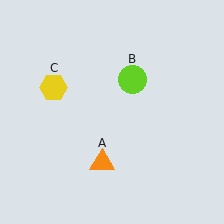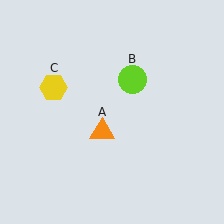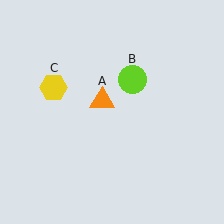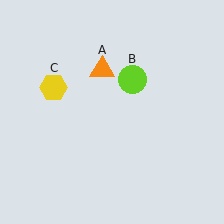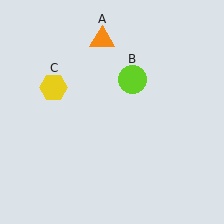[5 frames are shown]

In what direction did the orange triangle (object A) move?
The orange triangle (object A) moved up.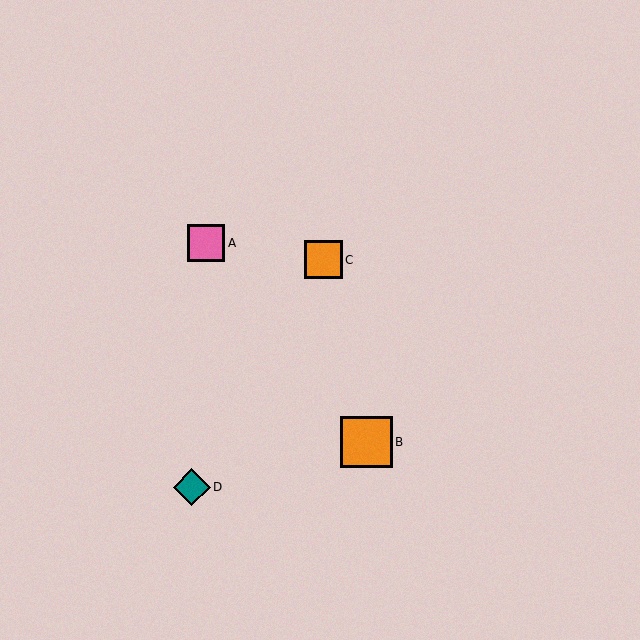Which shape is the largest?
The orange square (labeled B) is the largest.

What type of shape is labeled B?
Shape B is an orange square.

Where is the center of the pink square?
The center of the pink square is at (206, 243).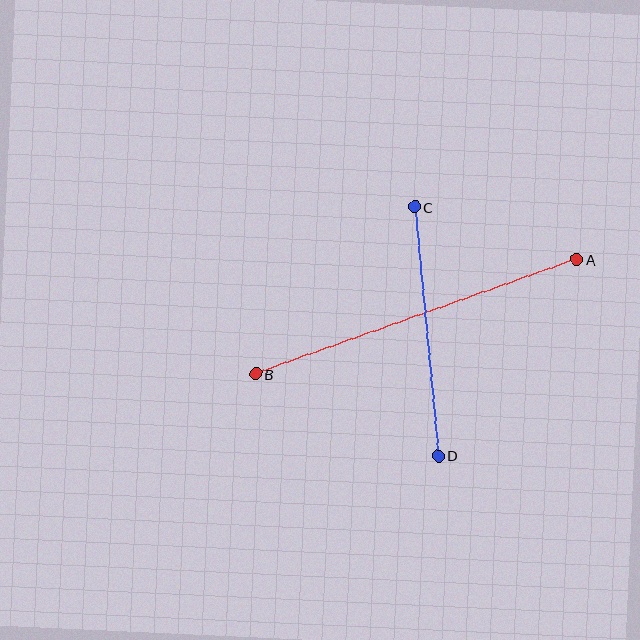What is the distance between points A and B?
The distance is approximately 341 pixels.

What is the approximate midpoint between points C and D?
The midpoint is at approximately (426, 331) pixels.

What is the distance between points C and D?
The distance is approximately 250 pixels.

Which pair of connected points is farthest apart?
Points A and B are farthest apart.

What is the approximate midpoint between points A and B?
The midpoint is at approximately (416, 317) pixels.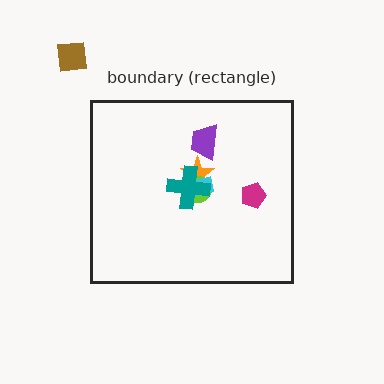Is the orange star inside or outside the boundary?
Inside.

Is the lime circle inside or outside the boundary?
Inside.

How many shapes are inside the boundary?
6 inside, 1 outside.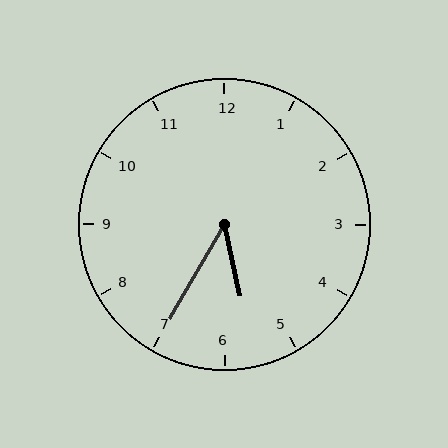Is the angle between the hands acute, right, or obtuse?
It is acute.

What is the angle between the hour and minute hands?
Approximately 42 degrees.